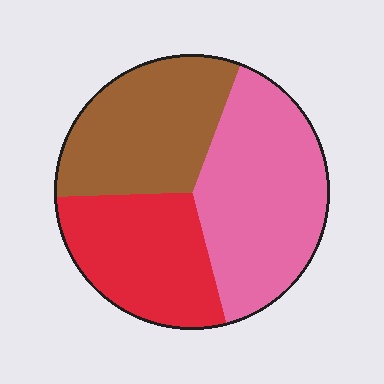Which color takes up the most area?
Pink, at roughly 40%.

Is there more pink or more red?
Pink.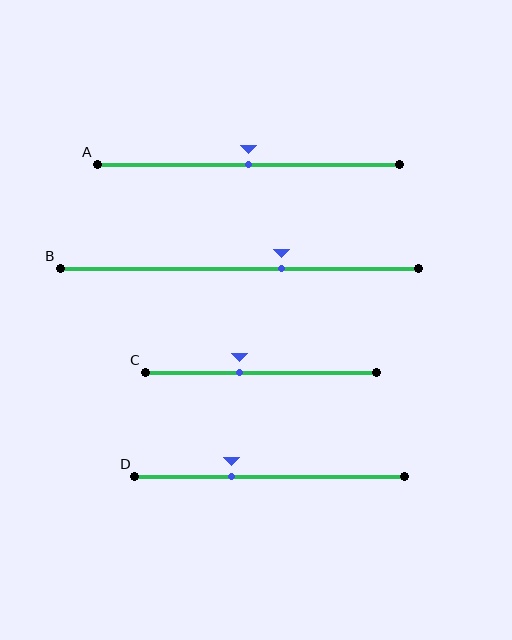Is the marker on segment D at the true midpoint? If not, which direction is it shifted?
No, the marker on segment D is shifted to the left by about 14% of the segment length.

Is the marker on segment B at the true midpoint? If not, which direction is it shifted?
No, the marker on segment B is shifted to the right by about 12% of the segment length.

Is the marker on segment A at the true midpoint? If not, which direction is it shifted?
Yes, the marker on segment A is at the true midpoint.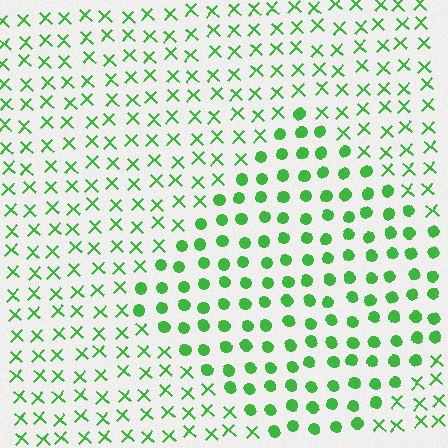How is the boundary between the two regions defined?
The boundary is defined by a change in element shape: circles inside vs. X marks outside. All elements share the same color and spacing.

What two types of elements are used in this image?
The image uses circles inside the diamond region and X marks outside it.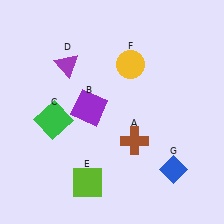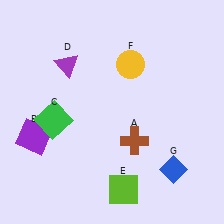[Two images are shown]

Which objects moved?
The objects that moved are: the purple square (B), the lime square (E).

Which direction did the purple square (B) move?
The purple square (B) moved left.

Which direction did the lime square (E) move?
The lime square (E) moved right.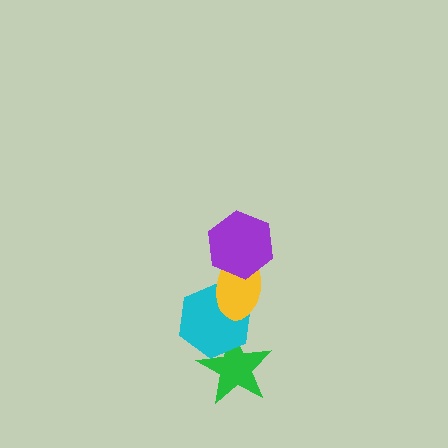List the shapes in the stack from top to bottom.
From top to bottom: the purple hexagon, the yellow ellipse, the cyan hexagon, the green star.